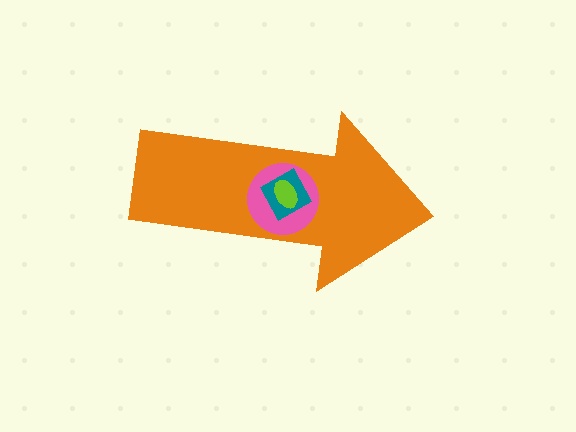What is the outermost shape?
The orange arrow.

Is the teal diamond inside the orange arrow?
Yes.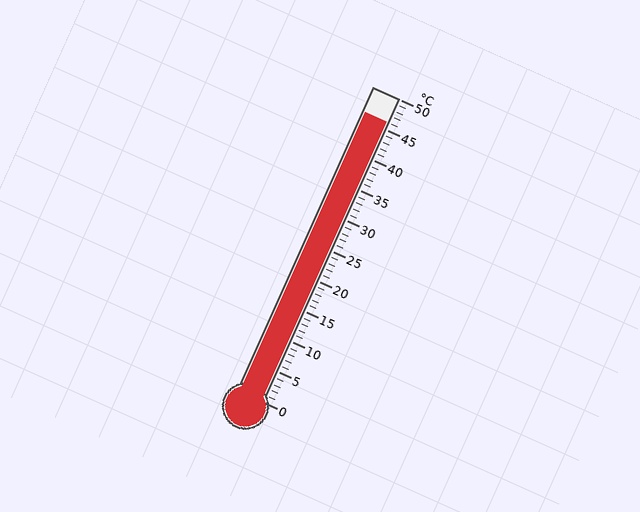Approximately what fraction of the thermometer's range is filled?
The thermometer is filled to approximately 90% of its range.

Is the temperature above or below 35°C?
The temperature is above 35°C.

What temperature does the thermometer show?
The thermometer shows approximately 46°C.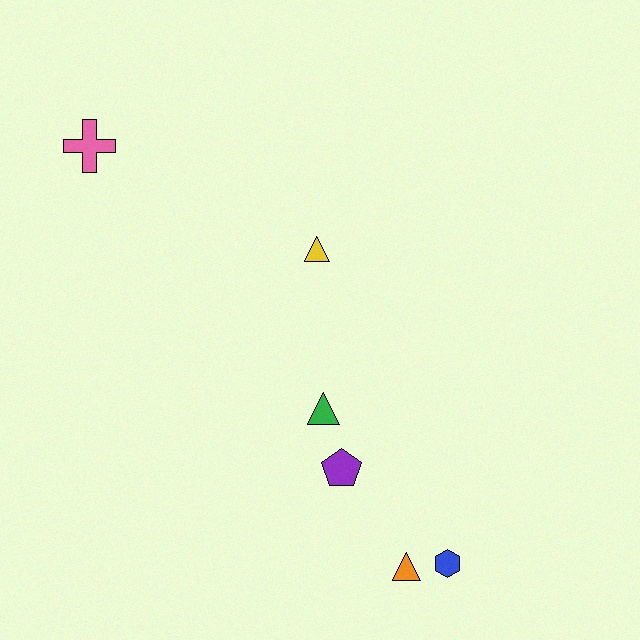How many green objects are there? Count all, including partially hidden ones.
There is 1 green object.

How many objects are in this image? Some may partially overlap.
There are 6 objects.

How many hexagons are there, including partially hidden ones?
There is 1 hexagon.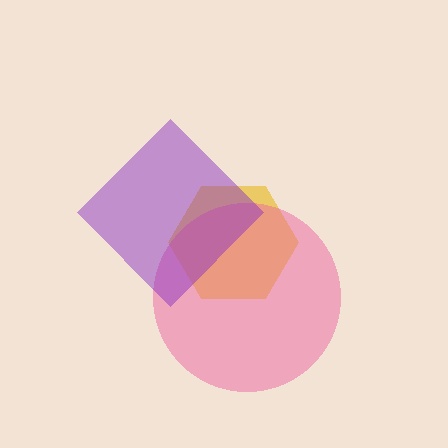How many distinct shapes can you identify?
There are 3 distinct shapes: a yellow hexagon, a pink circle, a purple diamond.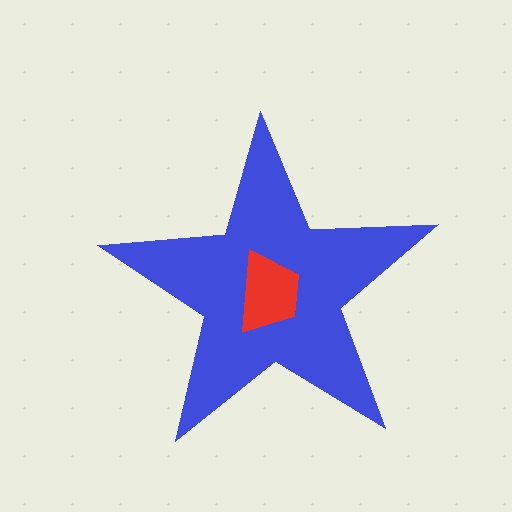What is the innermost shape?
The red trapezoid.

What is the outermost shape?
The blue star.